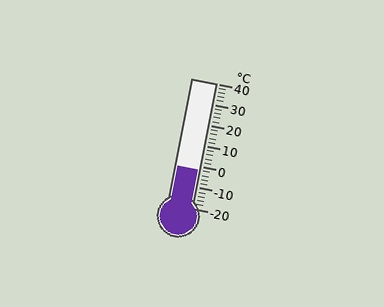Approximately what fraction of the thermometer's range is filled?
The thermometer is filled to approximately 30% of its range.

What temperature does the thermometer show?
The thermometer shows approximately -2°C.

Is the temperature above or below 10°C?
The temperature is below 10°C.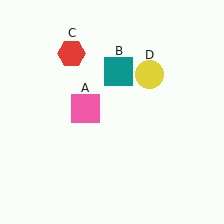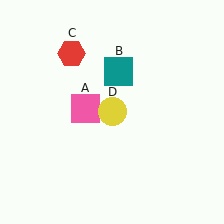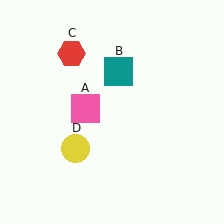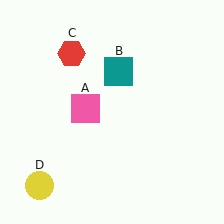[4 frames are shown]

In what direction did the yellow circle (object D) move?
The yellow circle (object D) moved down and to the left.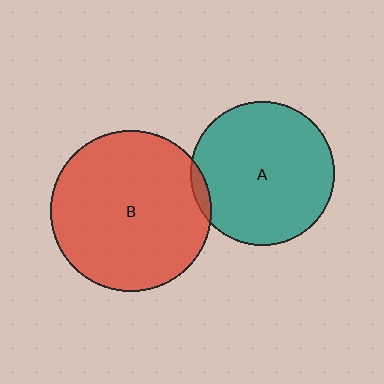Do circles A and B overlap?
Yes.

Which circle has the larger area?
Circle B (red).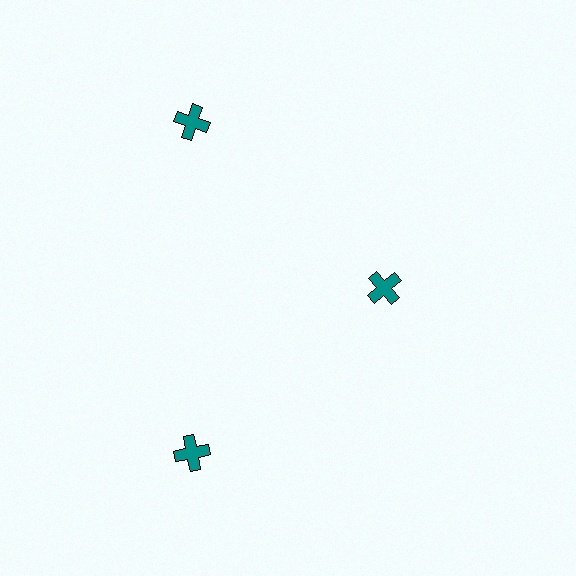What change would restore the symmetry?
The symmetry would be restored by moving it outward, back onto the ring so that all 3 crosses sit at equal angles and equal distance from the center.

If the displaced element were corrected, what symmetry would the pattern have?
It would have 3-fold rotational symmetry — the pattern would map onto itself every 120 degrees.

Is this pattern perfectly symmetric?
No. The 3 teal crosses are arranged in a ring, but one element near the 3 o'clock position is pulled inward toward the center, breaking the 3-fold rotational symmetry.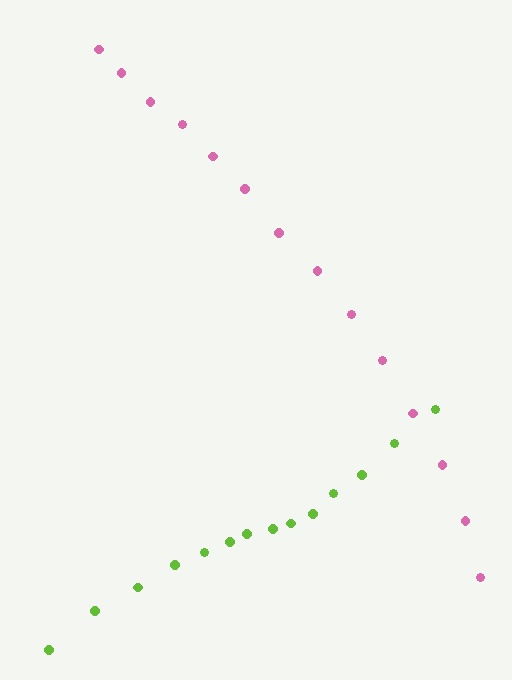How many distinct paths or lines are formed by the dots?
There are 2 distinct paths.